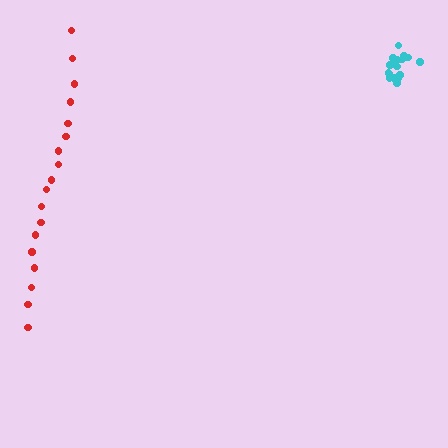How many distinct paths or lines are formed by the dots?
There are 2 distinct paths.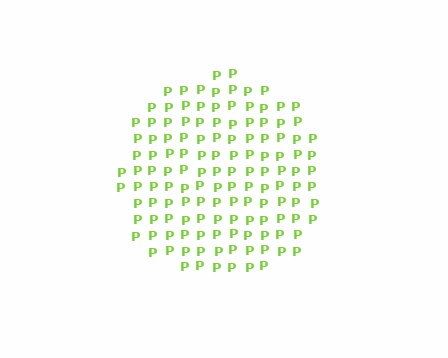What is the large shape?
The large shape is a circle.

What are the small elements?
The small elements are letter P's.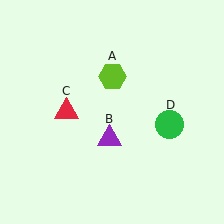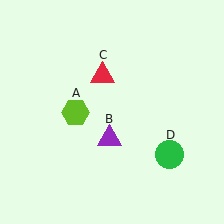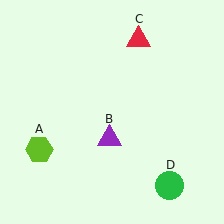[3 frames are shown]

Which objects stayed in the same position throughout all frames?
Purple triangle (object B) remained stationary.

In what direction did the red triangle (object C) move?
The red triangle (object C) moved up and to the right.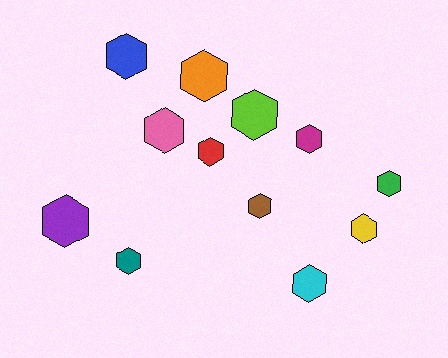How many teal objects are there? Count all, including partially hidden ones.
There is 1 teal object.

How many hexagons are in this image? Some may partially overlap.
There are 12 hexagons.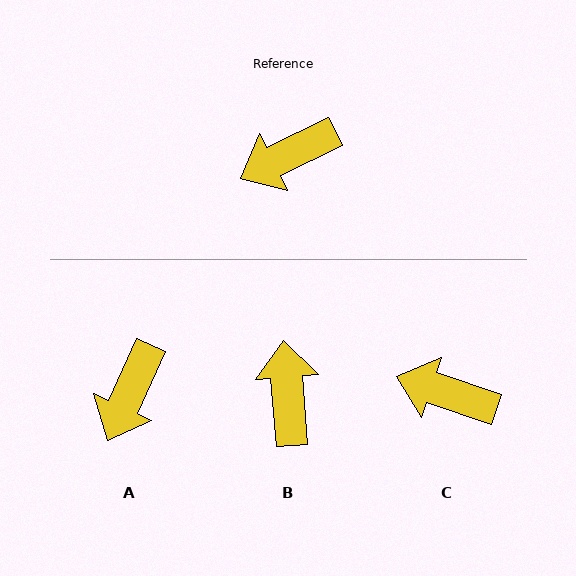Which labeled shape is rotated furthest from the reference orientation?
B, about 112 degrees away.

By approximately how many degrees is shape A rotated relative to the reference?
Approximately 39 degrees counter-clockwise.